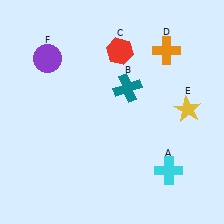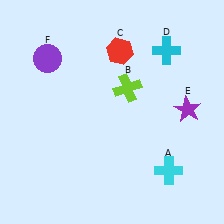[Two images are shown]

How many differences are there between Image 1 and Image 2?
There are 3 differences between the two images.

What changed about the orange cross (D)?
In Image 1, D is orange. In Image 2, it changed to cyan.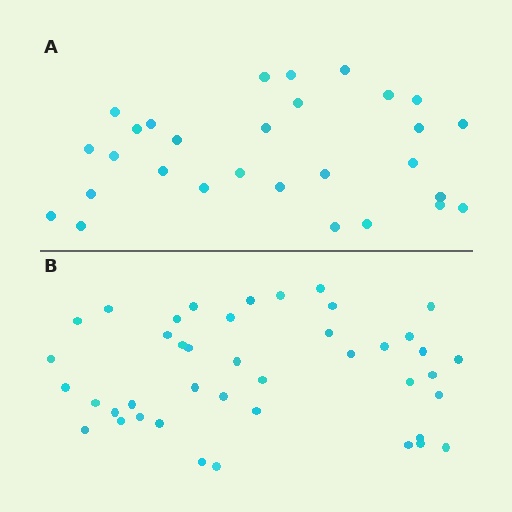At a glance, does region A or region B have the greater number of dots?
Region B (the bottom region) has more dots.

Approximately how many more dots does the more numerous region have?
Region B has approximately 15 more dots than region A.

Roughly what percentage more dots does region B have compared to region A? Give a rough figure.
About 45% more.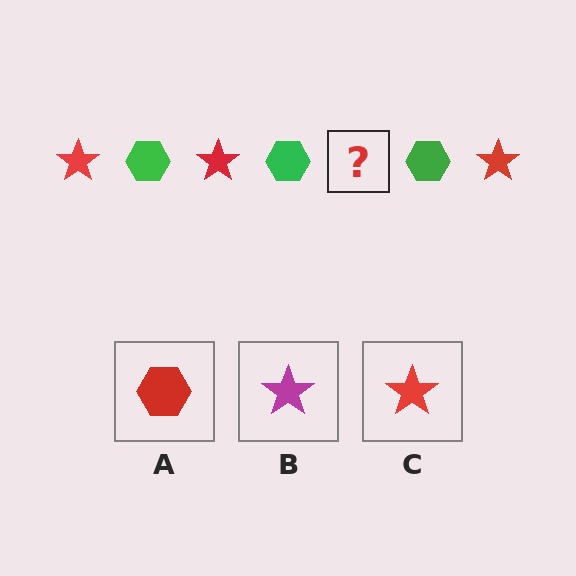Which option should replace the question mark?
Option C.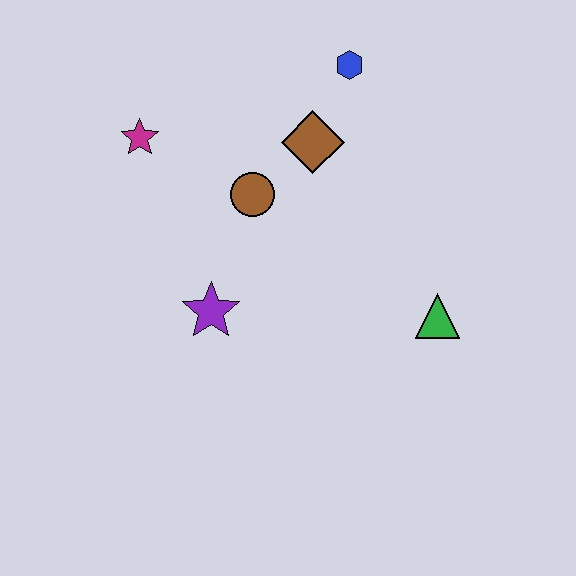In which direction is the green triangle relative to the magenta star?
The green triangle is to the right of the magenta star.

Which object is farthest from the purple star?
The blue hexagon is farthest from the purple star.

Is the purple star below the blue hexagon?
Yes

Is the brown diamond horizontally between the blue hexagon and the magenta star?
Yes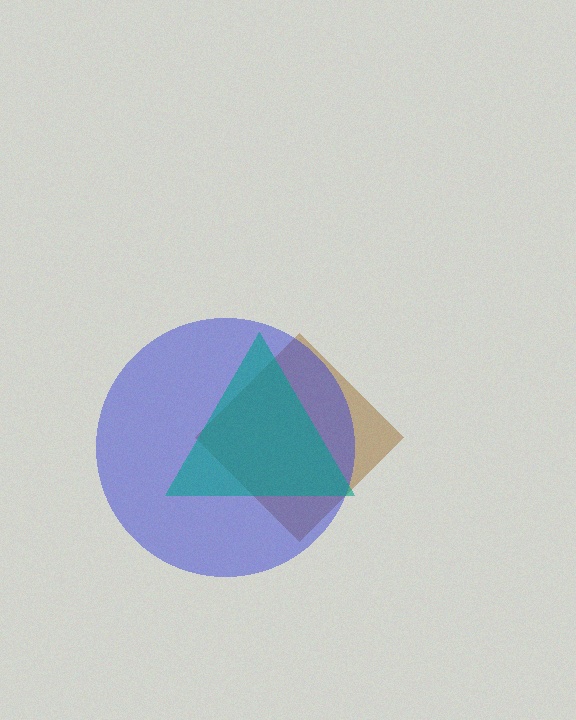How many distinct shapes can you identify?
There are 3 distinct shapes: a brown diamond, a blue circle, a teal triangle.